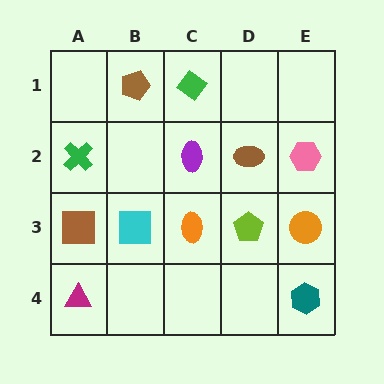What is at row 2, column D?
A brown ellipse.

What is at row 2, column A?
A green cross.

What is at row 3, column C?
An orange ellipse.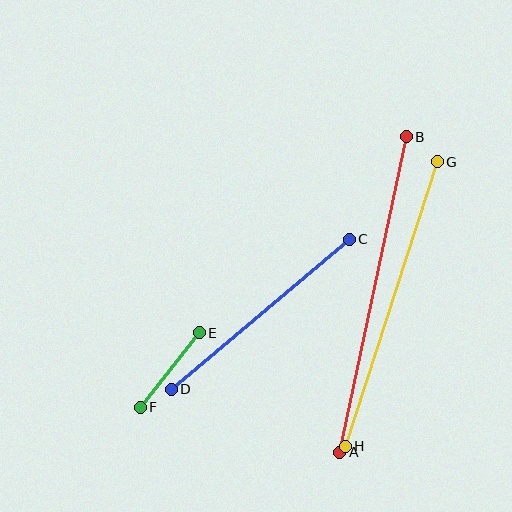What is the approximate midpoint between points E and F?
The midpoint is at approximately (170, 370) pixels.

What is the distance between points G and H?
The distance is approximately 299 pixels.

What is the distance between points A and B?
The distance is approximately 323 pixels.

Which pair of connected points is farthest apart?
Points A and B are farthest apart.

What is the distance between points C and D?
The distance is approximately 233 pixels.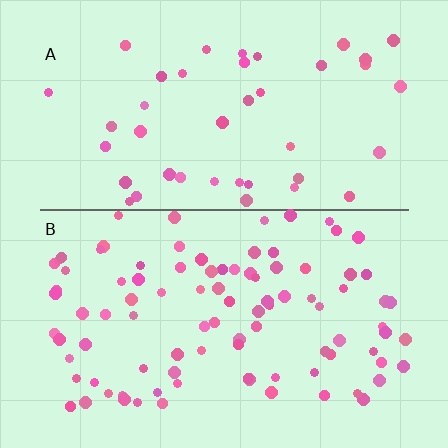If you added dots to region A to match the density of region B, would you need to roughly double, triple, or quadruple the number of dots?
Approximately double.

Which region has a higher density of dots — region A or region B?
B (the bottom).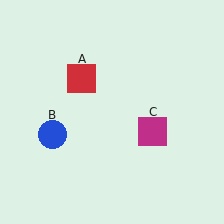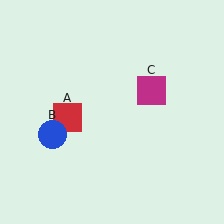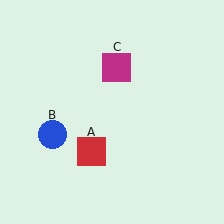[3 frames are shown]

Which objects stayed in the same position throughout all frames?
Blue circle (object B) remained stationary.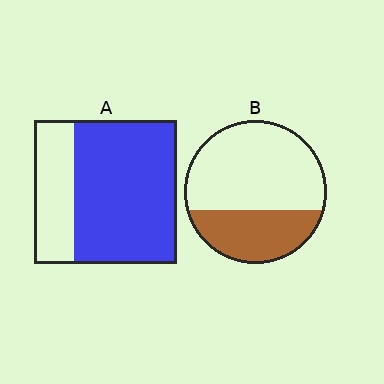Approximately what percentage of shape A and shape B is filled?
A is approximately 70% and B is approximately 35%.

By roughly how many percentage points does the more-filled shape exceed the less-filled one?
By roughly 40 percentage points (A over B).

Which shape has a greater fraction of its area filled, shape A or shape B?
Shape A.